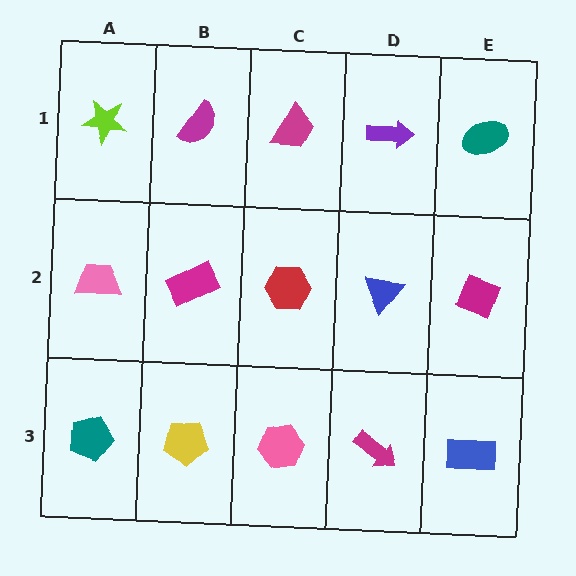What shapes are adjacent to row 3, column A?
A pink trapezoid (row 2, column A), a yellow pentagon (row 3, column B).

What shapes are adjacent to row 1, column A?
A pink trapezoid (row 2, column A), a magenta semicircle (row 1, column B).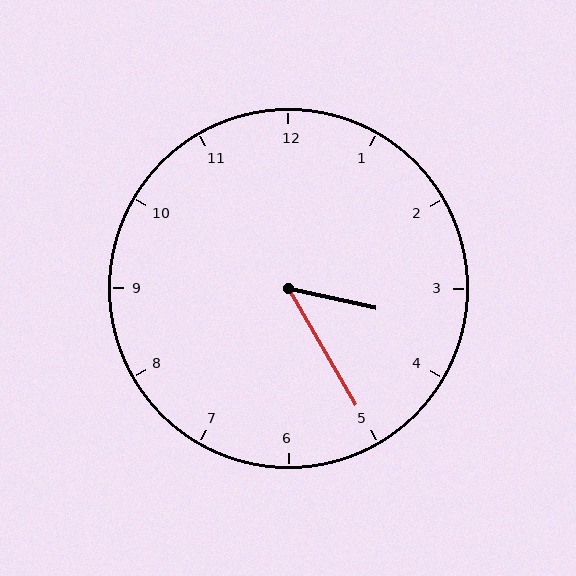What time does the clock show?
3:25.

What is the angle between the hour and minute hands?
Approximately 48 degrees.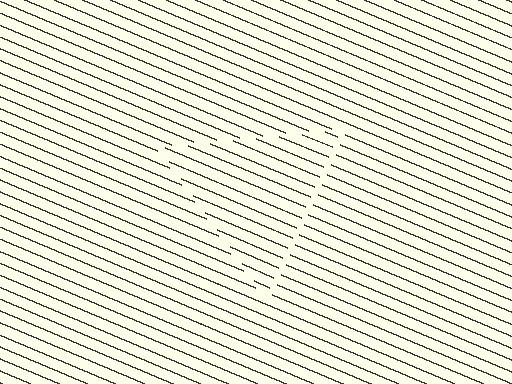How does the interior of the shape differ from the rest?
The interior of the shape contains the same grating, shifted by half a period — the contour is defined by the phase discontinuity where line-ends from the inner and outer gratings abut.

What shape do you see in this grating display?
An illusory triangle. The interior of the shape contains the same grating, shifted by half a period — the contour is defined by the phase discontinuity where line-ends from the inner and outer gratings abut.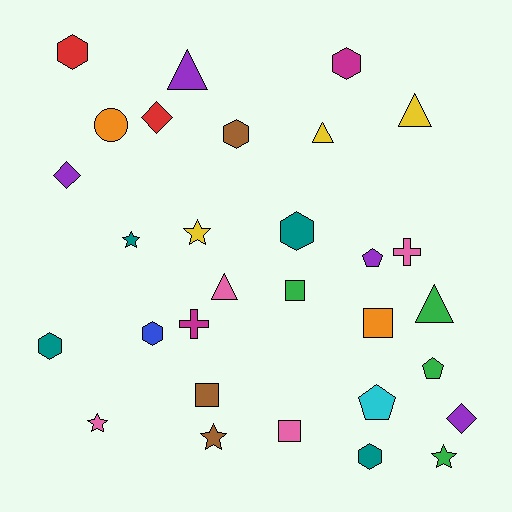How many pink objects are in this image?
There are 4 pink objects.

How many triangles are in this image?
There are 5 triangles.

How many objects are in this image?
There are 30 objects.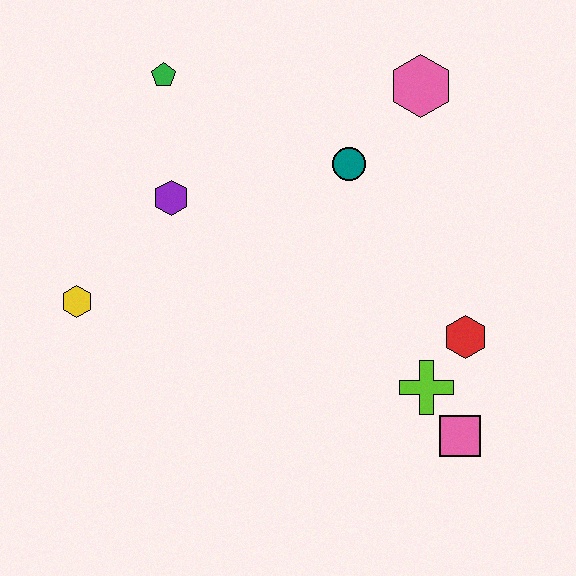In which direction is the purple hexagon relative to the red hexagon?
The purple hexagon is to the left of the red hexagon.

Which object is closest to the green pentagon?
The purple hexagon is closest to the green pentagon.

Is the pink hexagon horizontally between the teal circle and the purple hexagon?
No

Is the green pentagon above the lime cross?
Yes